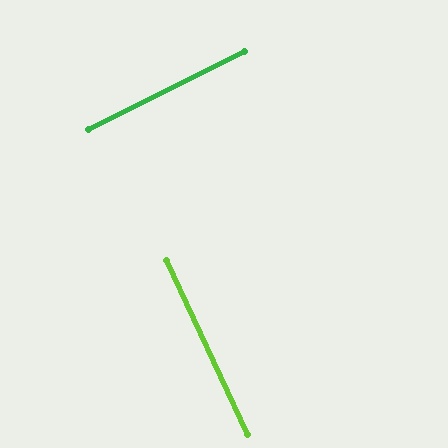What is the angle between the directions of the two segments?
Approximately 88 degrees.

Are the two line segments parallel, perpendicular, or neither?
Perpendicular — they meet at approximately 88°.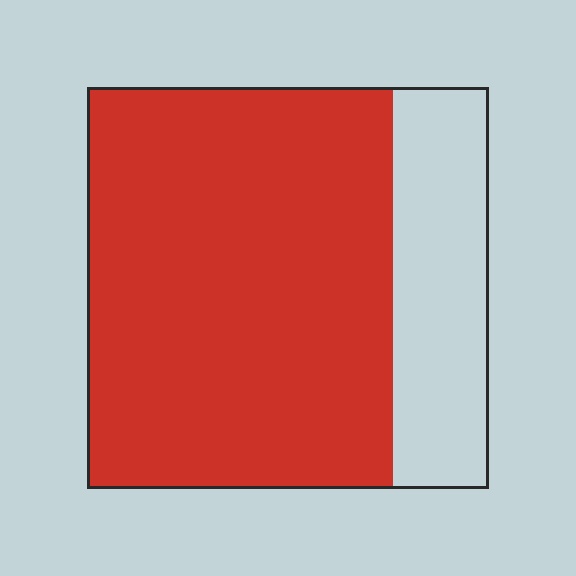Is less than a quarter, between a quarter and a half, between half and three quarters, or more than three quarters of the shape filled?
More than three quarters.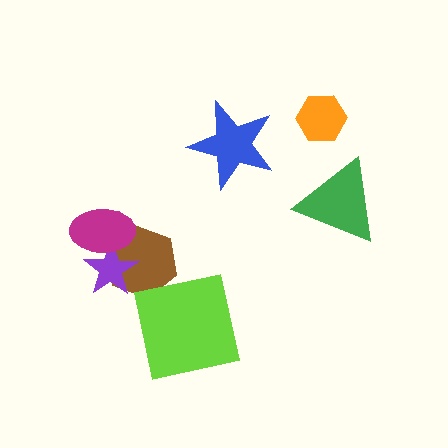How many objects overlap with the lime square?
0 objects overlap with the lime square.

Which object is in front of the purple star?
The magenta ellipse is in front of the purple star.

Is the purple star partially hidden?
Yes, it is partially covered by another shape.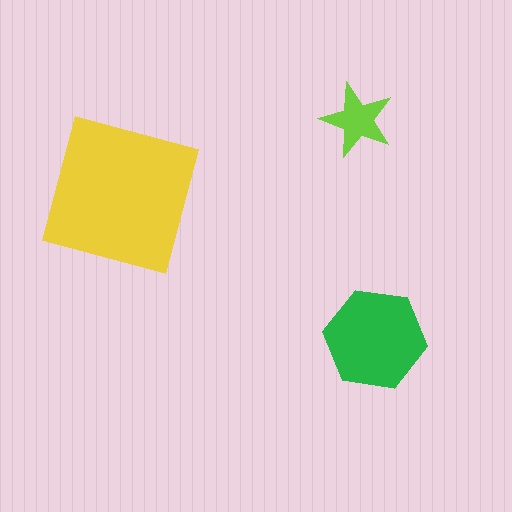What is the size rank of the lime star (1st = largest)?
3rd.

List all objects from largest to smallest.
The yellow square, the green hexagon, the lime star.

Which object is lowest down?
The green hexagon is bottommost.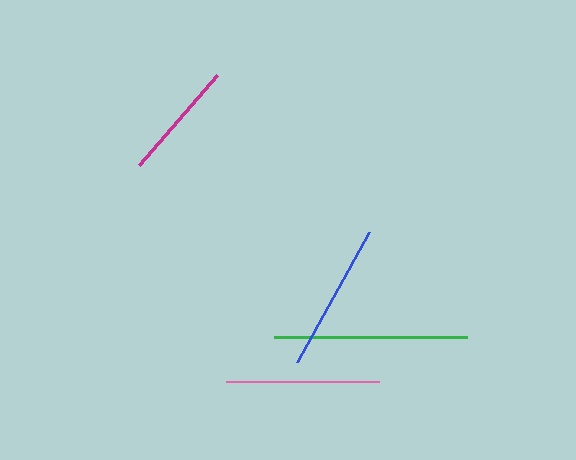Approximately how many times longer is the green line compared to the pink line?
The green line is approximately 1.3 times the length of the pink line.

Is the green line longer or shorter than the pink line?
The green line is longer than the pink line.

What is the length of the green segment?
The green segment is approximately 192 pixels long.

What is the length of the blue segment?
The blue segment is approximately 148 pixels long.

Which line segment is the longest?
The green line is the longest at approximately 192 pixels.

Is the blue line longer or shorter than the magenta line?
The blue line is longer than the magenta line.